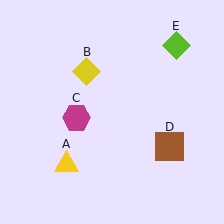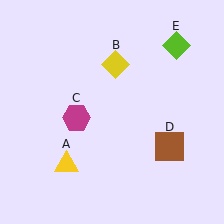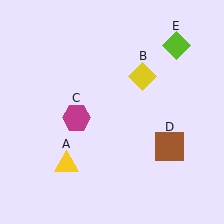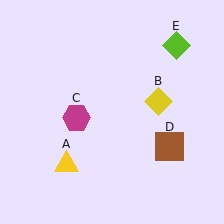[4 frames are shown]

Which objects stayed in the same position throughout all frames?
Yellow triangle (object A) and magenta hexagon (object C) and brown square (object D) and lime diamond (object E) remained stationary.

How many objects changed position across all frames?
1 object changed position: yellow diamond (object B).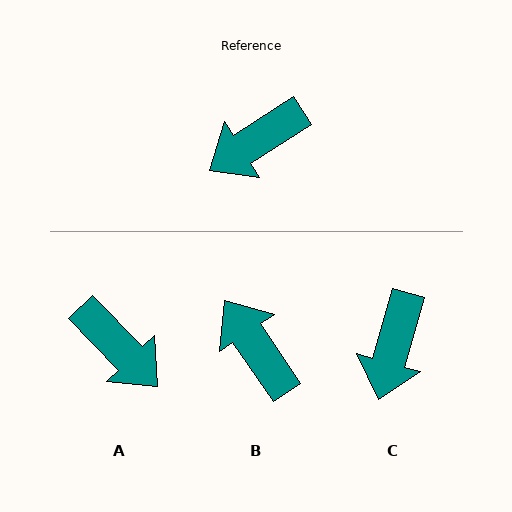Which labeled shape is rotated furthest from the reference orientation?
A, about 102 degrees away.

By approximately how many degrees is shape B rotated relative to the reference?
Approximately 88 degrees clockwise.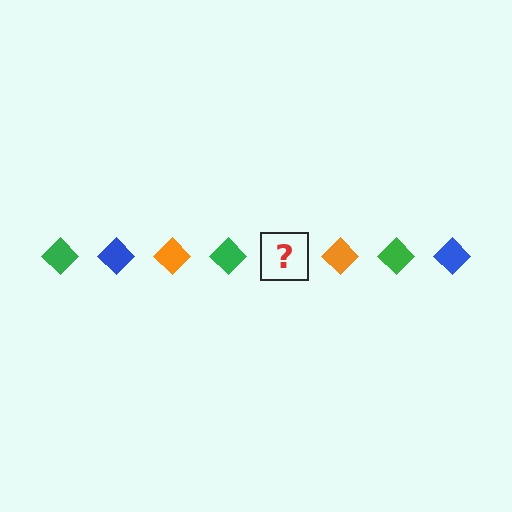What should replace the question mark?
The question mark should be replaced with a blue diamond.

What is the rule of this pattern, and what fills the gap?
The rule is that the pattern cycles through green, blue, orange diamonds. The gap should be filled with a blue diamond.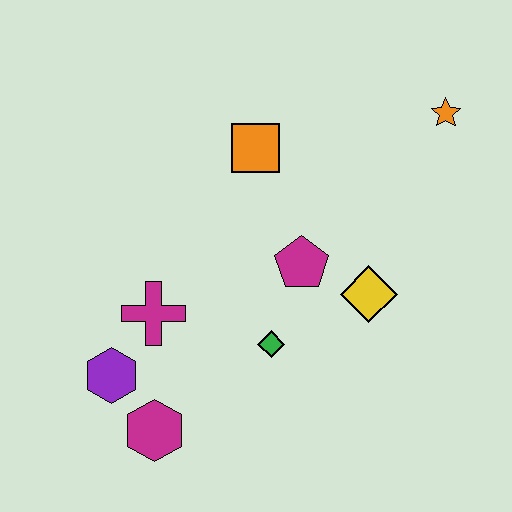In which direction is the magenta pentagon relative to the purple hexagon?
The magenta pentagon is to the right of the purple hexagon.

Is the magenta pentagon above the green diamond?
Yes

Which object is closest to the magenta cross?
The purple hexagon is closest to the magenta cross.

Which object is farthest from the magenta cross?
The orange star is farthest from the magenta cross.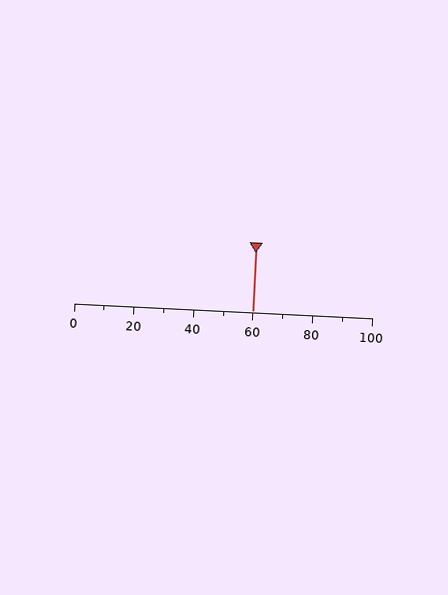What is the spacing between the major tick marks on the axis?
The major ticks are spaced 20 apart.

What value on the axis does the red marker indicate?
The marker indicates approximately 60.